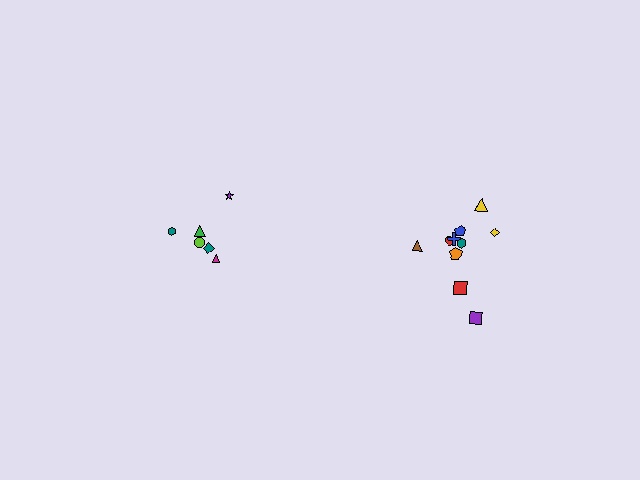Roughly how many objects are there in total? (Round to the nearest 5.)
Roughly 15 objects in total.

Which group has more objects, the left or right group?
The right group.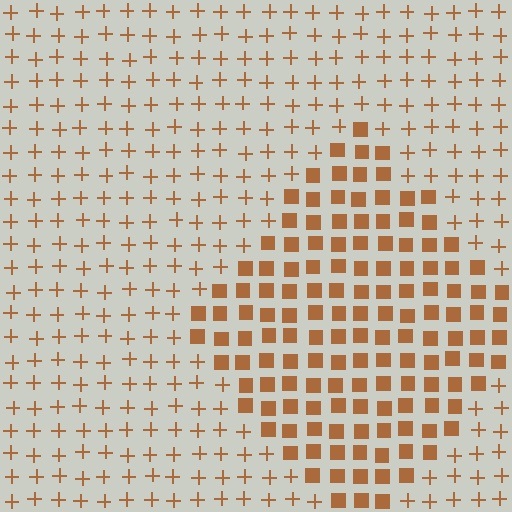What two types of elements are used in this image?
The image uses squares inside the diamond region and plus signs outside it.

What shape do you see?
I see a diamond.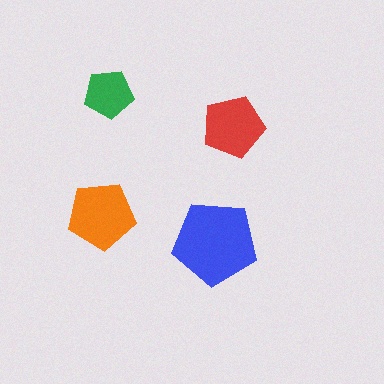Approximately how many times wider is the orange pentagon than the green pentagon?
About 1.5 times wider.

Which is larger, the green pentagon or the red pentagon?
The red one.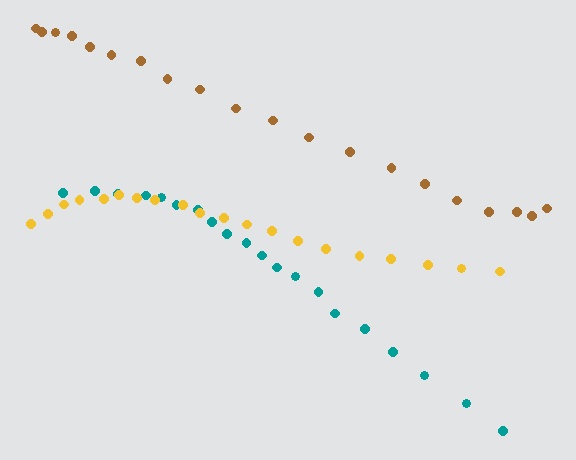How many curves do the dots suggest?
There are 3 distinct paths.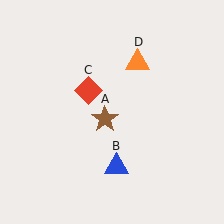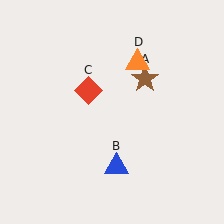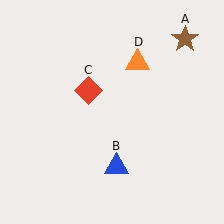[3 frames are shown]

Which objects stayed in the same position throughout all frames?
Blue triangle (object B) and red diamond (object C) and orange triangle (object D) remained stationary.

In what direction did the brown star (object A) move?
The brown star (object A) moved up and to the right.